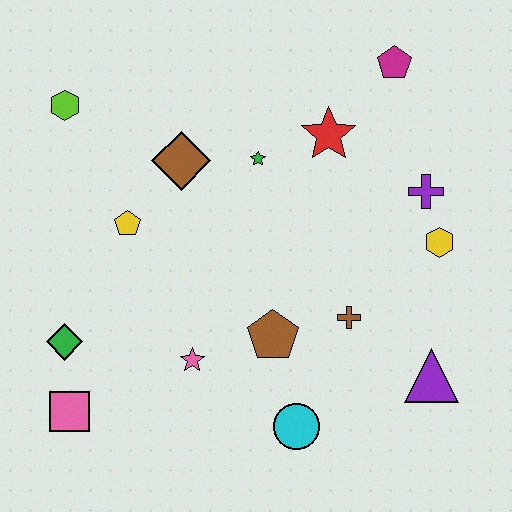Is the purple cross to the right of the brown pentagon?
Yes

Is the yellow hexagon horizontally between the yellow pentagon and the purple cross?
No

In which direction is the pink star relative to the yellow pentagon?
The pink star is below the yellow pentagon.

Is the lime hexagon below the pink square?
No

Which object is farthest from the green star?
The pink square is farthest from the green star.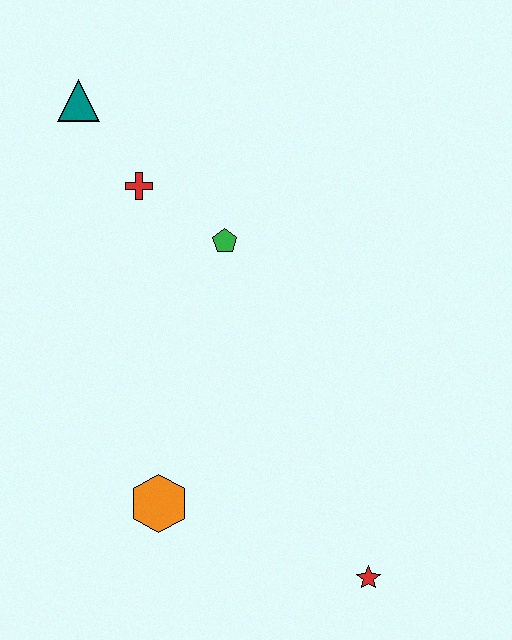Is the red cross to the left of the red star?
Yes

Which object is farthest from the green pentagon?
The red star is farthest from the green pentagon.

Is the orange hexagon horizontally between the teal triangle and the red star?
Yes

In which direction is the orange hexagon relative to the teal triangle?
The orange hexagon is below the teal triangle.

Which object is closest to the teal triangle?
The red cross is closest to the teal triangle.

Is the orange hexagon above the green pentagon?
No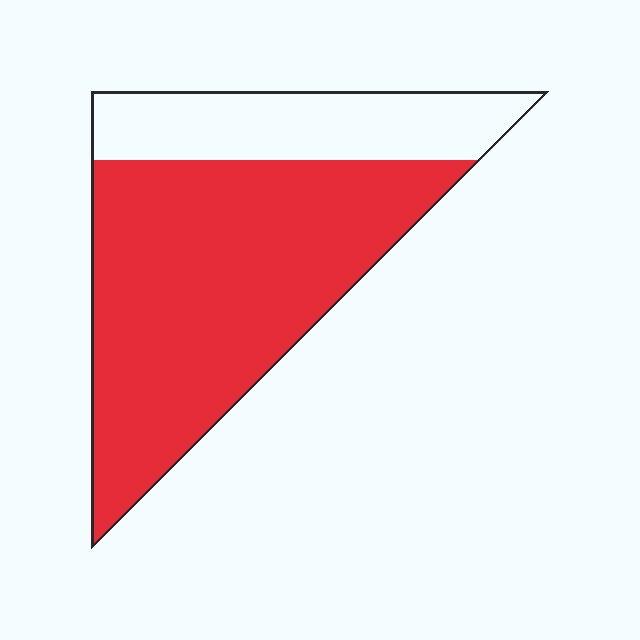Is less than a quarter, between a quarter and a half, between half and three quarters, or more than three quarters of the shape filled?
Between half and three quarters.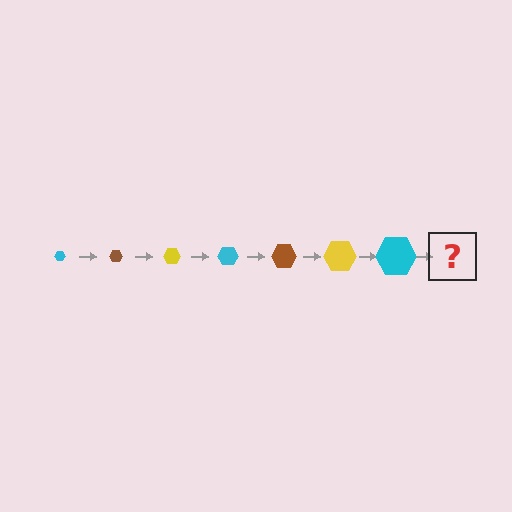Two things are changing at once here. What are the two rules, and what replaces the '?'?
The two rules are that the hexagon grows larger each step and the color cycles through cyan, brown, and yellow. The '?' should be a brown hexagon, larger than the previous one.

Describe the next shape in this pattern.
It should be a brown hexagon, larger than the previous one.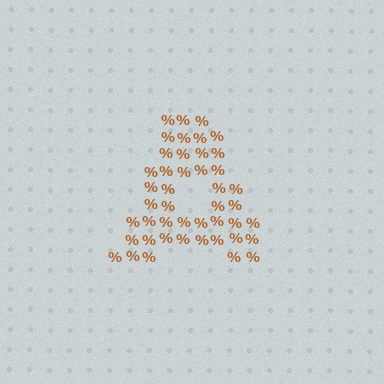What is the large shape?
The large shape is the letter A.